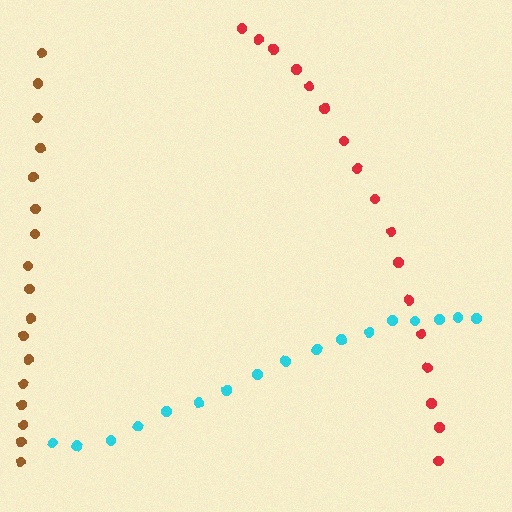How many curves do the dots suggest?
There are 3 distinct paths.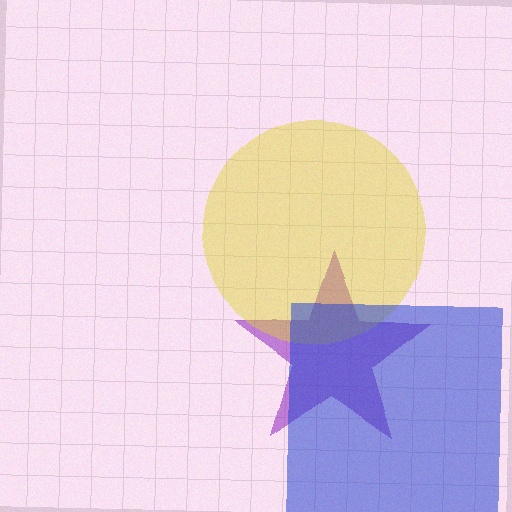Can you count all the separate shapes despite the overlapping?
Yes, there are 3 separate shapes.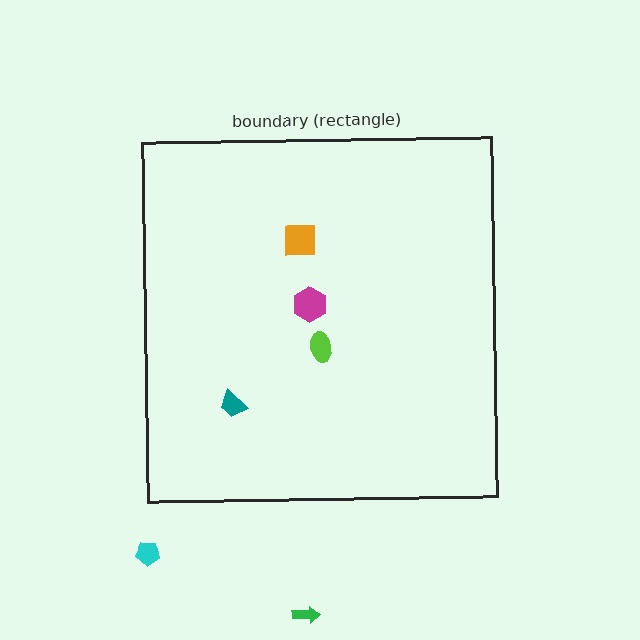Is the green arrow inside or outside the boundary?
Outside.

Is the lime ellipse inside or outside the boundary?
Inside.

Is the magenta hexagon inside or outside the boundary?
Inside.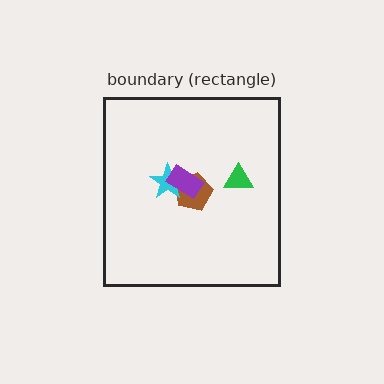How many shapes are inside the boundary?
4 inside, 0 outside.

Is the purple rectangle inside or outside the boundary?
Inside.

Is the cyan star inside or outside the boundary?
Inside.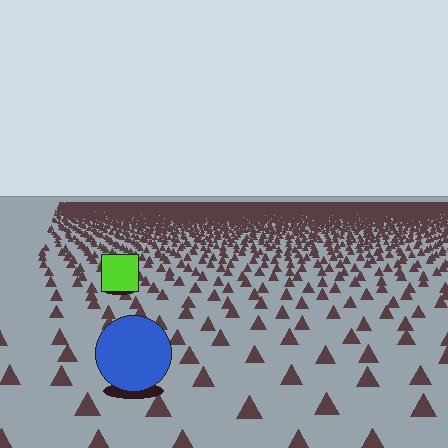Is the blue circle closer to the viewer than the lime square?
Yes. The blue circle is closer — you can tell from the texture gradient: the ground texture is coarser near it.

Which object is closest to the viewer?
The blue circle is closest. The texture marks near it are larger and more spread out.